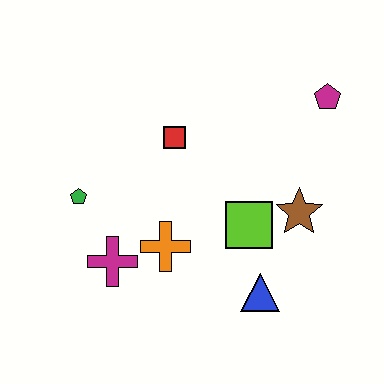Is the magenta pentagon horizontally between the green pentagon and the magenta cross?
No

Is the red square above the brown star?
Yes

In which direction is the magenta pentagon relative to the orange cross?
The magenta pentagon is to the right of the orange cross.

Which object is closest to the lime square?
The brown star is closest to the lime square.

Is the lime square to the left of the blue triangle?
Yes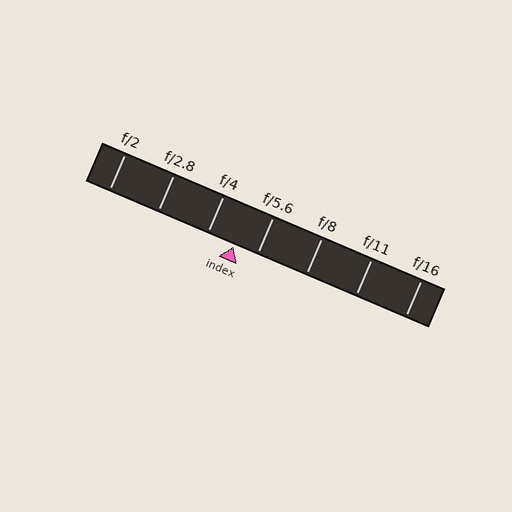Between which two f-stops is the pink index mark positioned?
The index mark is between f/4 and f/5.6.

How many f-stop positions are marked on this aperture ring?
There are 7 f-stop positions marked.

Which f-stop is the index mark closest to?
The index mark is closest to f/5.6.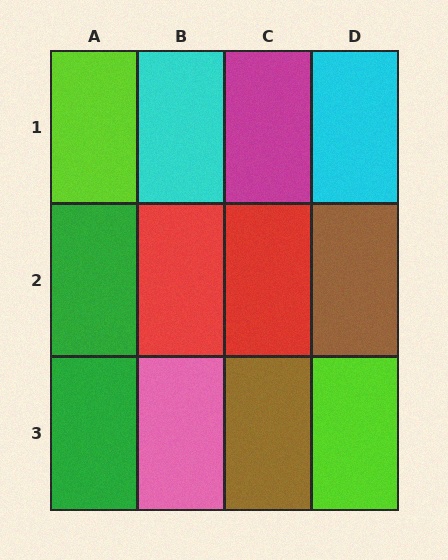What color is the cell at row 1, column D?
Cyan.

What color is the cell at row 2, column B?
Red.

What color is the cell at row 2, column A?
Green.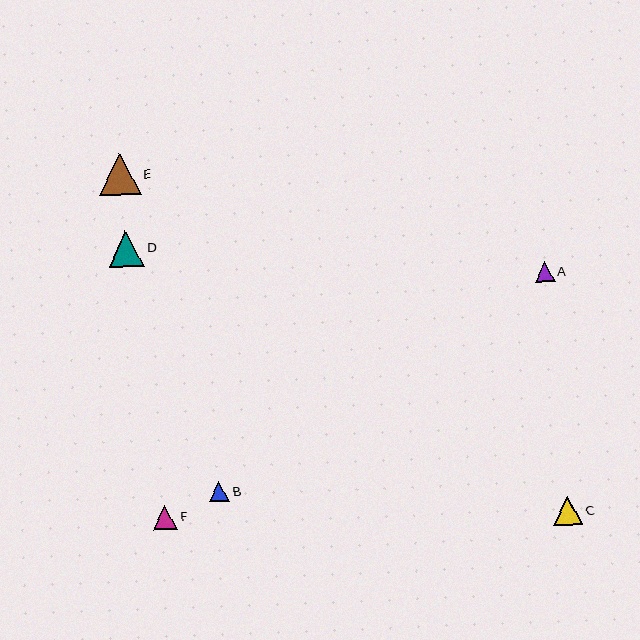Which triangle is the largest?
Triangle E is the largest with a size of approximately 42 pixels.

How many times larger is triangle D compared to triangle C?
Triangle D is approximately 1.2 times the size of triangle C.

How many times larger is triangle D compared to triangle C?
Triangle D is approximately 1.2 times the size of triangle C.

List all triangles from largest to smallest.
From largest to smallest: E, D, C, F, B, A.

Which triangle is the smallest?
Triangle A is the smallest with a size of approximately 20 pixels.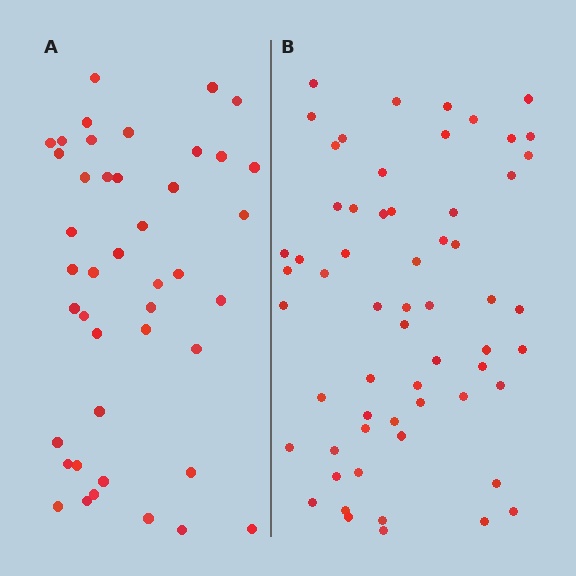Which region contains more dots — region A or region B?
Region B (the right region) has more dots.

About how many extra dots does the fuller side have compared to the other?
Region B has approximately 15 more dots than region A.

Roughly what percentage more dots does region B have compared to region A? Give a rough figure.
About 40% more.